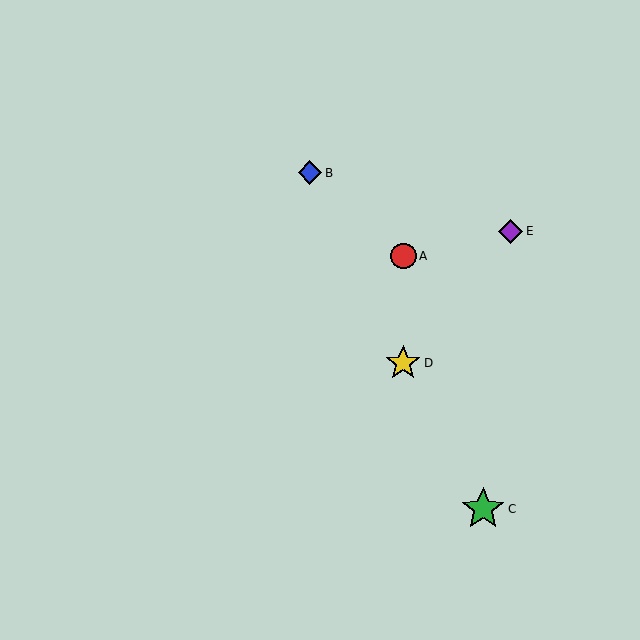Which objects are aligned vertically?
Objects A, D are aligned vertically.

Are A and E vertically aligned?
No, A is at x≈403 and E is at x≈511.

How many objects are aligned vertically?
2 objects (A, D) are aligned vertically.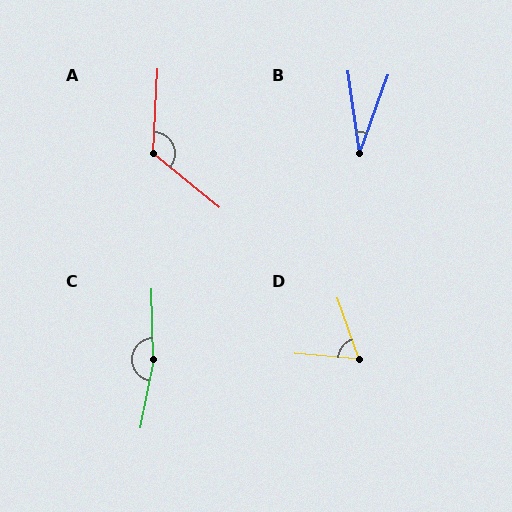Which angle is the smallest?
B, at approximately 28 degrees.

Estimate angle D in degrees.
Approximately 66 degrees.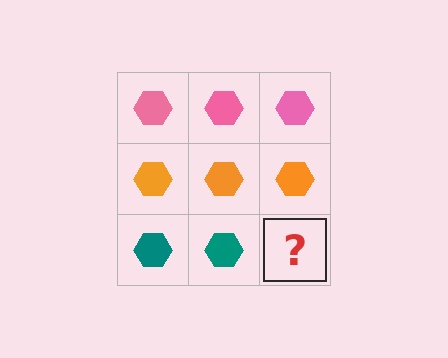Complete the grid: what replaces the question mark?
The question mark should be replaced with a teal hexagon.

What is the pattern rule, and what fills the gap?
The rule is that each row has a consistent color. The gap should be filled with a teal hexagon.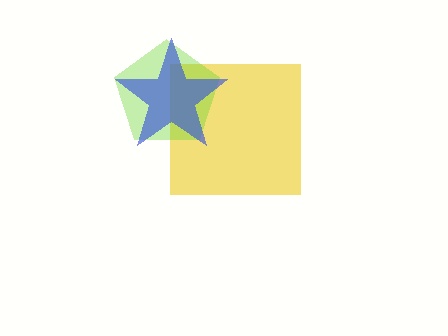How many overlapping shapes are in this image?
There are 3 overlapping shapes in the image.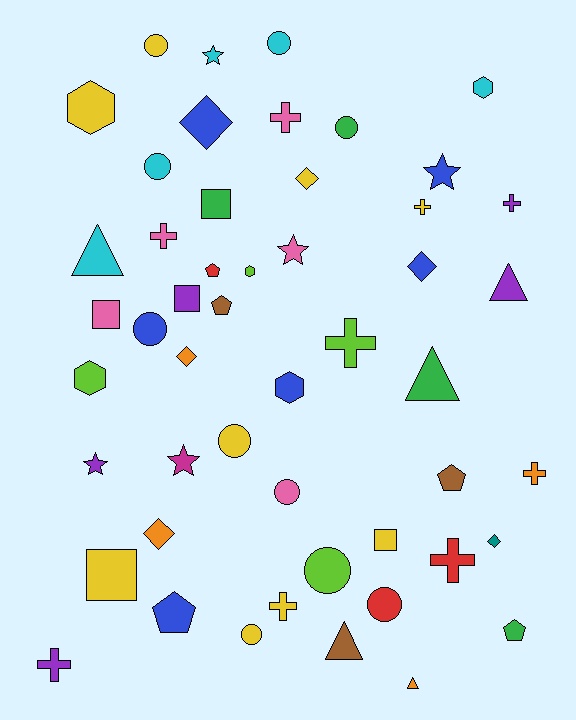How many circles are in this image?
There are 10 circles.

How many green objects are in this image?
There are 4 green objects.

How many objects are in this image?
There are 50 objects.